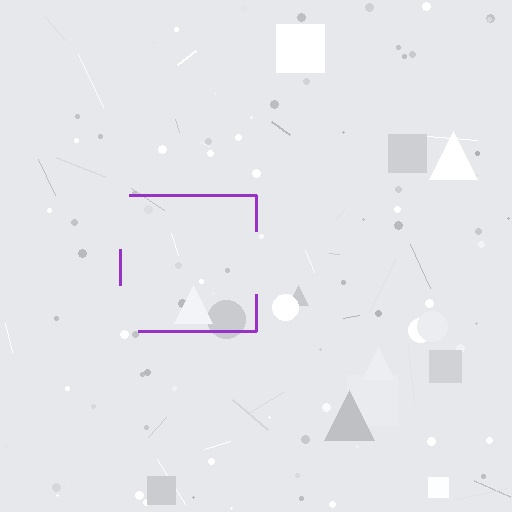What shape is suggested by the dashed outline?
The dashed outline suggests a square.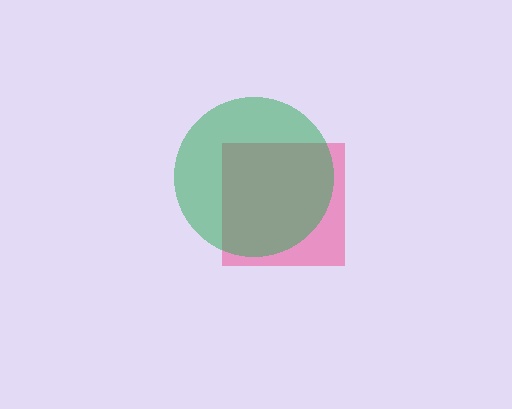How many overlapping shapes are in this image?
There are 2 overlapping shapes in the image.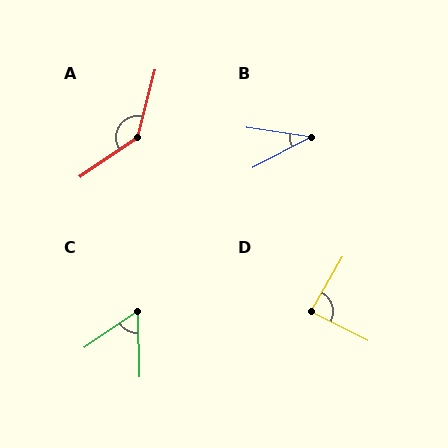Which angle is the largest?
A, at approximately 139 degrees.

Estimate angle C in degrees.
Approximately 57 degrees.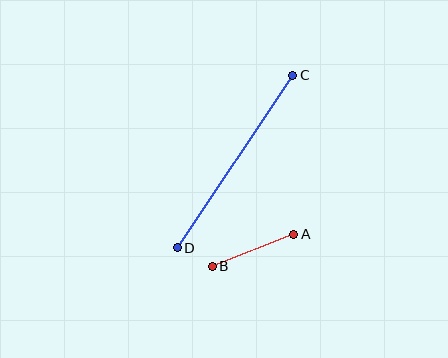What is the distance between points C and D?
The distance is approximately 208 pixels.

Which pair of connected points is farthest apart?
Points C and D are farthest apart.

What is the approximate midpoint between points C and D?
The midpoint is at approximately (235, 162) pixels.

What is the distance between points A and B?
The distance is approximately 87 pixels.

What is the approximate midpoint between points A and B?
The midpoint is at approximately (253, 250) pixels.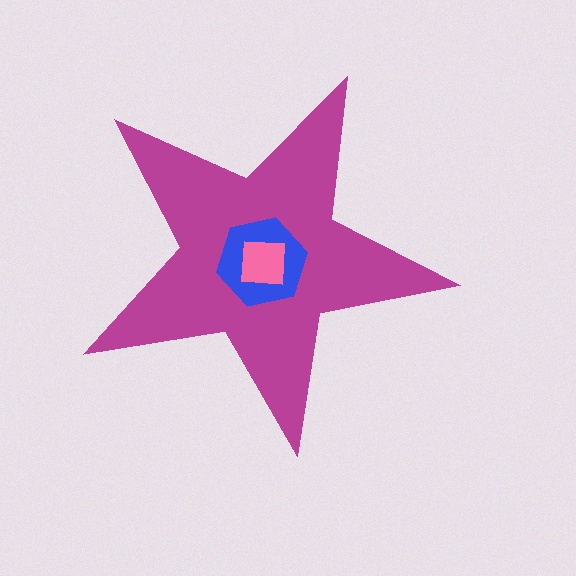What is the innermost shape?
The pink square.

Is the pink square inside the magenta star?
Yes.